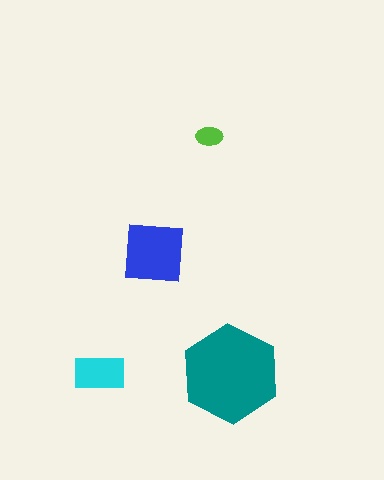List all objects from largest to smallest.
The teal hexagon, the blue square, the cyan rectangle, the lime ellipse.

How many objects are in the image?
There are 4 objects in the image.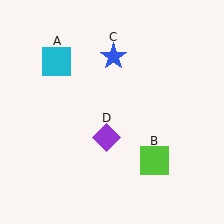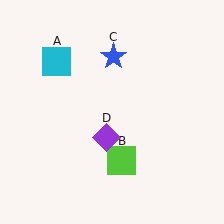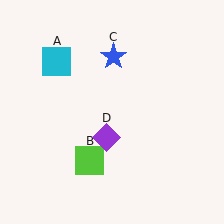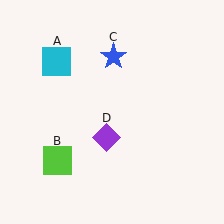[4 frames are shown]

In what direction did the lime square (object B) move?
The lime square (object B) moved left.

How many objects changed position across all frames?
1 object changed position: lime square (object B).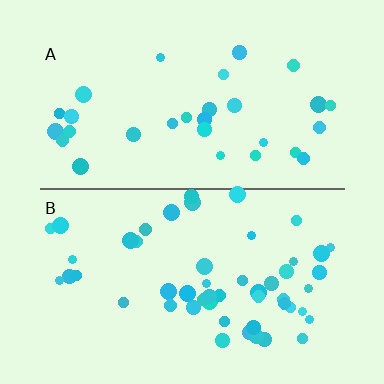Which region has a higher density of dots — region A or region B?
B (the bottom).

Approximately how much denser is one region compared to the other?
Approximately 1.8× — region B over region A.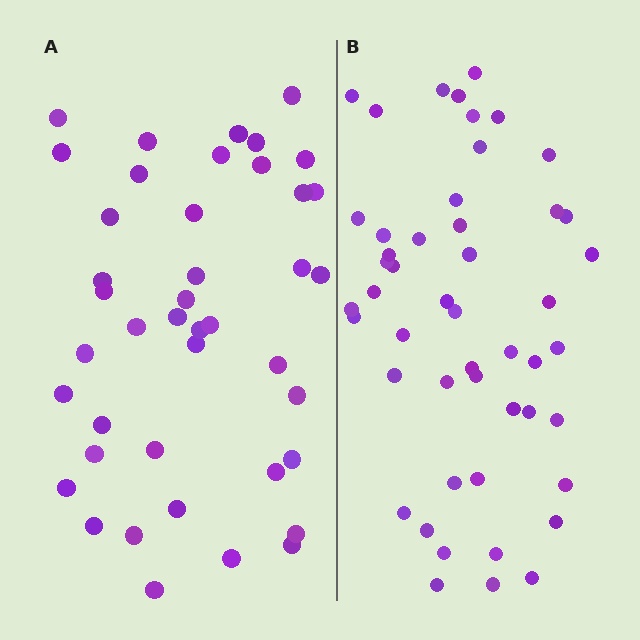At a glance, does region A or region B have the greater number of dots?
Region B (the right region) has more dots.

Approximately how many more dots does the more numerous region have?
Region B has roughly 8 or so more dots than region A.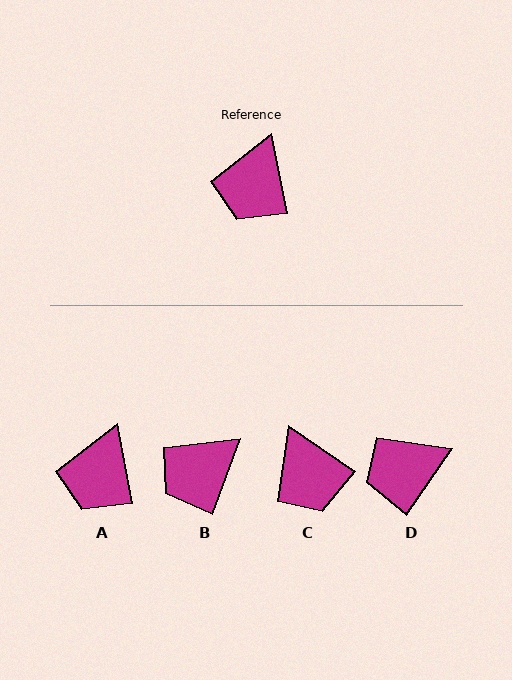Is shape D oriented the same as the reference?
No, it is off by about 46 degrees.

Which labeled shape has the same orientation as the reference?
A.